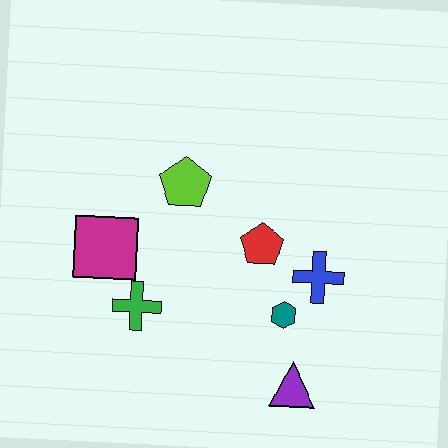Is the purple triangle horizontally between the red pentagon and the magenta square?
No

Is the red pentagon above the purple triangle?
Yes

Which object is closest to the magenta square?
The green cross is closest to the magenta square.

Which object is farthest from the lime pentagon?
The purple triangle is farthest from the lime pentagon.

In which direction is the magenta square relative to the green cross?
The magenta square is above the green cross.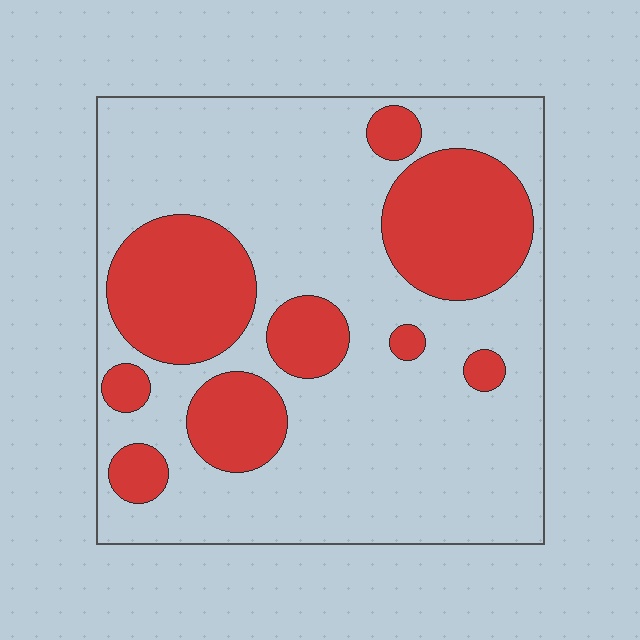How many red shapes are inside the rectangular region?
9.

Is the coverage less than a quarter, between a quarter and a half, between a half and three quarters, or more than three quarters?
Between a quarter and a half.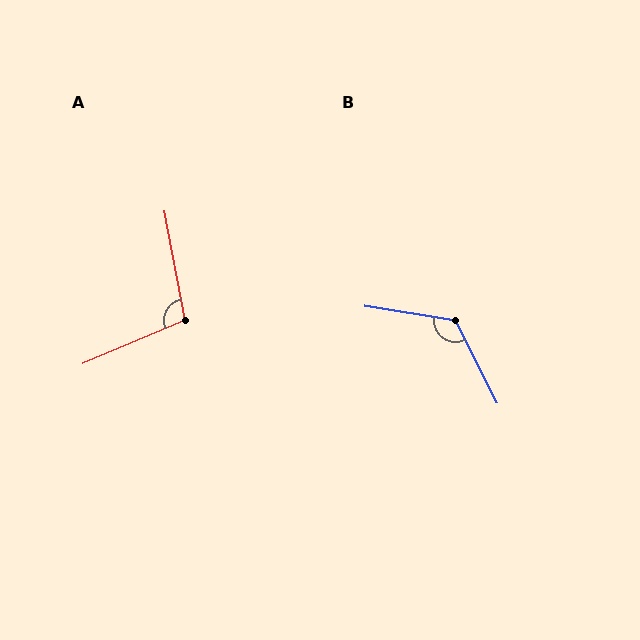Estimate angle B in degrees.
Approximately 126 degrees.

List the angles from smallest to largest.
A (103°), B (126°).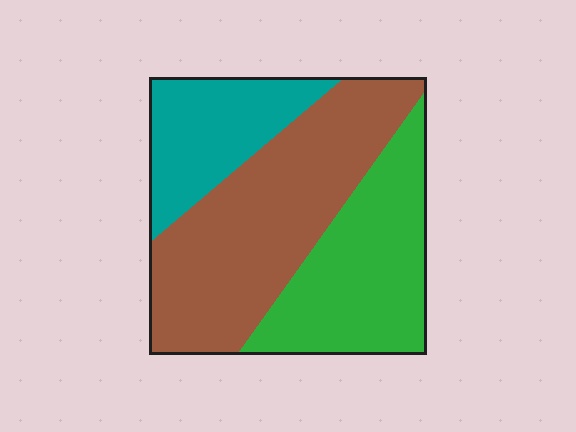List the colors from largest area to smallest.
From largest to smallest: brown, green, teal.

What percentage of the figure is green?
Green takes up about one third (1/3) of the figure.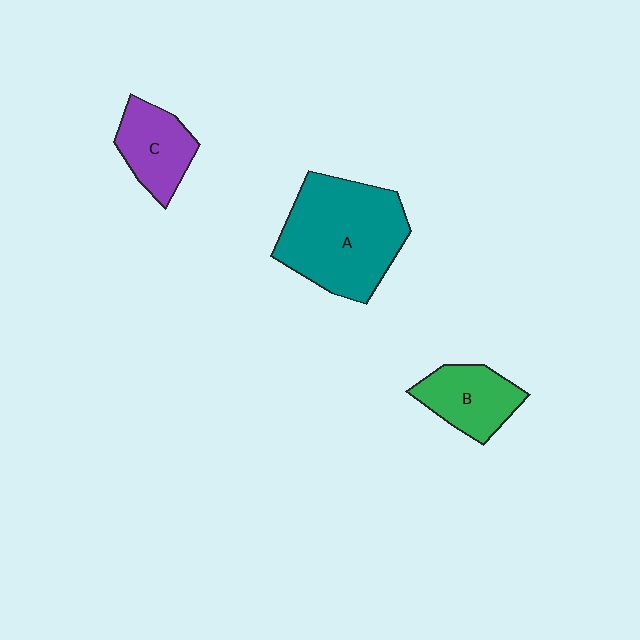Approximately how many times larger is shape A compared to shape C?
Approximately 2.2 times.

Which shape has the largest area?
Shape A (teal).